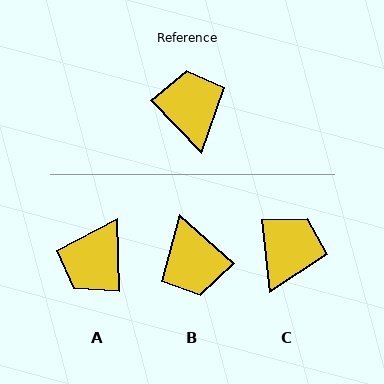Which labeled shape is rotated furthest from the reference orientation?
B, about 175 degrees away.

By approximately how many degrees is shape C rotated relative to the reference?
Approximately 37 degrees clockwise.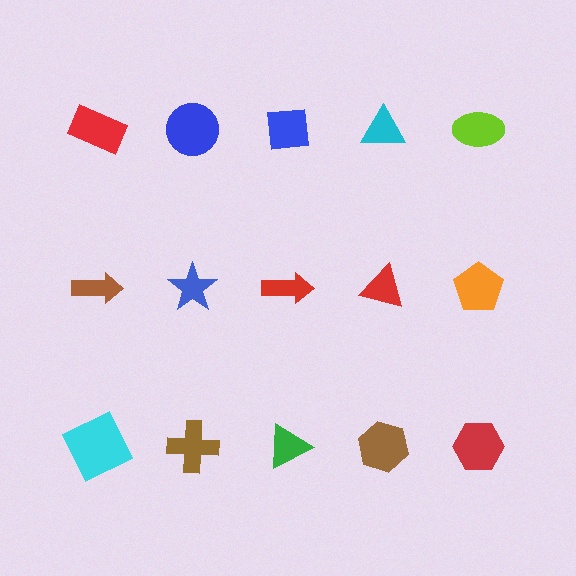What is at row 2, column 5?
An orange pentagon.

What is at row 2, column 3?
A red arrow.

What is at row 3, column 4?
A brown hexagon.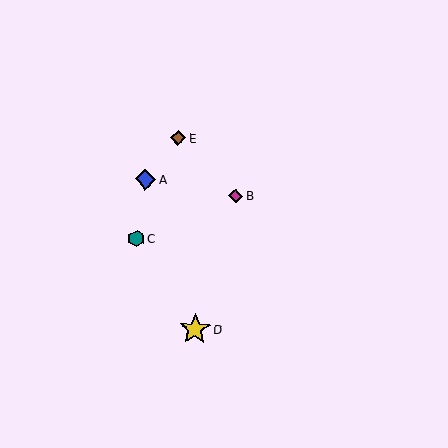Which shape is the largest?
The yellow star (labeled D) is the largest.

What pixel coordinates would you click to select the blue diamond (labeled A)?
Click at (145, 179) to select the blue diamond A.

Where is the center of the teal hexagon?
The center of the teal hexagon is at (136, 239).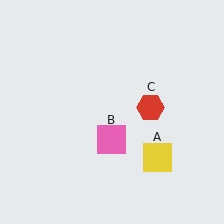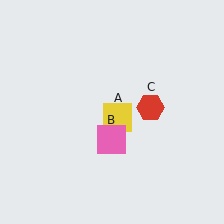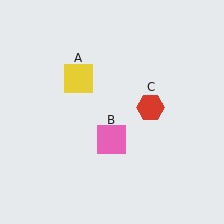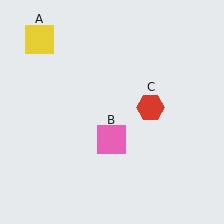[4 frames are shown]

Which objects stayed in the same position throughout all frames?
Pink square (object B) and red hexagon (object C) remained stationary.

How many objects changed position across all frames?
1 object changed position: yellow square (object A).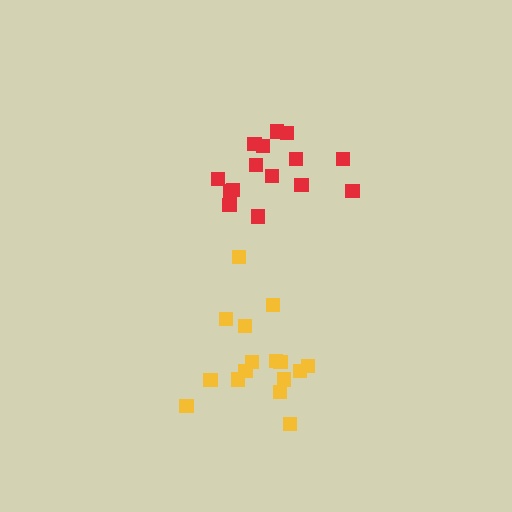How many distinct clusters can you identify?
There are 2 distinct clusters.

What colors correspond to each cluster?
The clusters are colored: red, yellow.